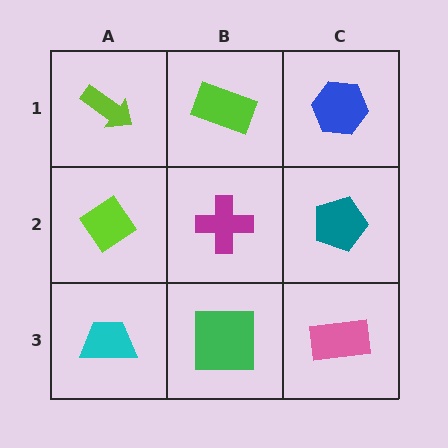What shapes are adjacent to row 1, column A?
A lime diamond (row 2, column A), a lime rectangle (row 1, column B).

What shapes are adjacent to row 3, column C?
A teal pentagon (row 2, column C), a green square (row 3, column B).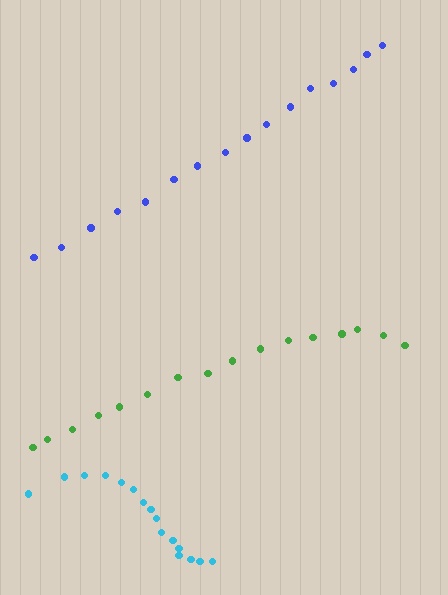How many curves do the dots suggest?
There are 3 distinct paths.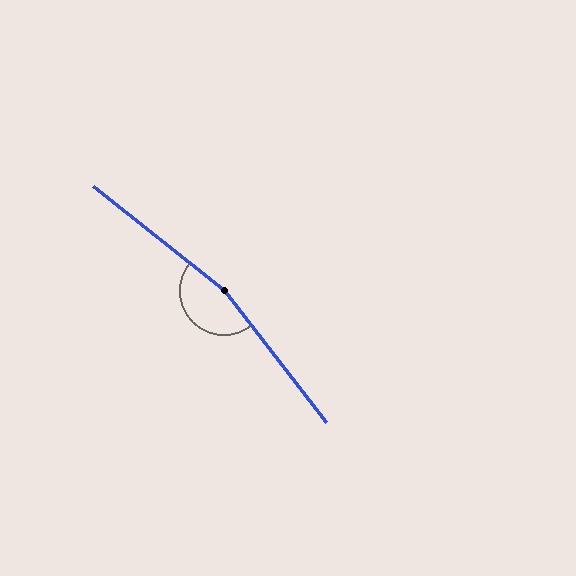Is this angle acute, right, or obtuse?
It is obtuse.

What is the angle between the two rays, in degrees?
Approximately 166 degrees.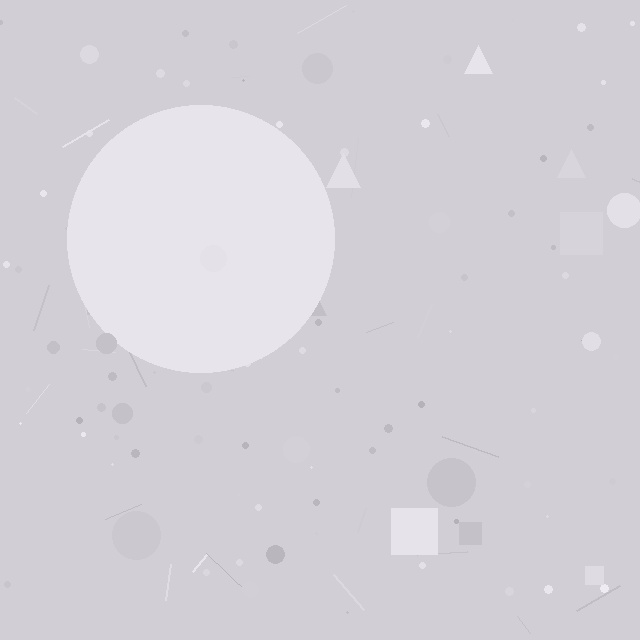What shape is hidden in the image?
A circle is hidden in the image.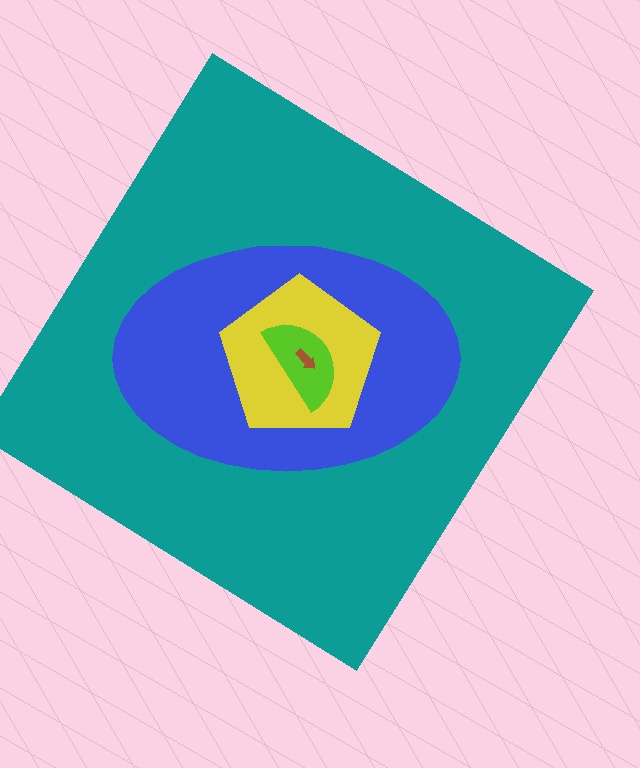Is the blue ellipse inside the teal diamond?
Yes.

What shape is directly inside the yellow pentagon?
The lime semicircle.